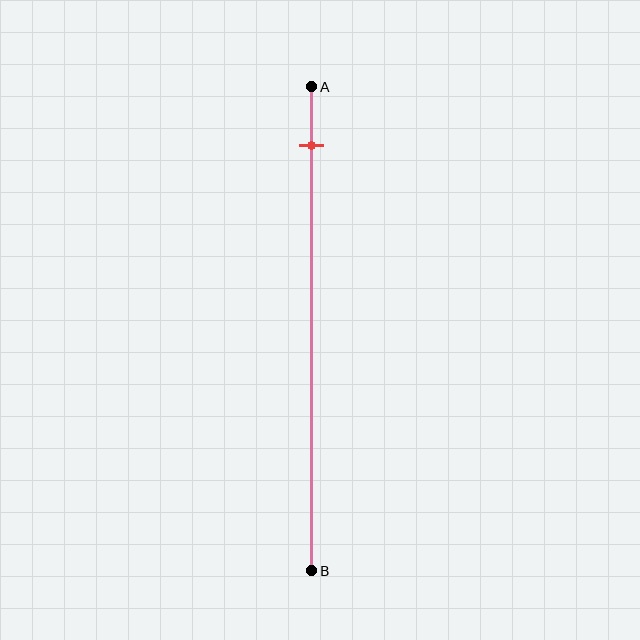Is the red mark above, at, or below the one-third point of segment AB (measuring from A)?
The red mark is above the one-third point of segment AB.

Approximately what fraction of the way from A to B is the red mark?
The red mark is approximately 10% of the way from A to B.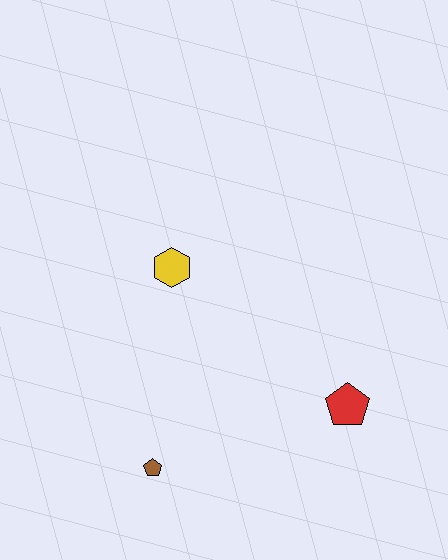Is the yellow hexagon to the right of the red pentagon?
No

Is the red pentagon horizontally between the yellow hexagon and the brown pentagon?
No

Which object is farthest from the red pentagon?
The yellow hexagon is farthest from the red pentagon.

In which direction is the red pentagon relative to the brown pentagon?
The red pentagon is to the right of the brown pentagon.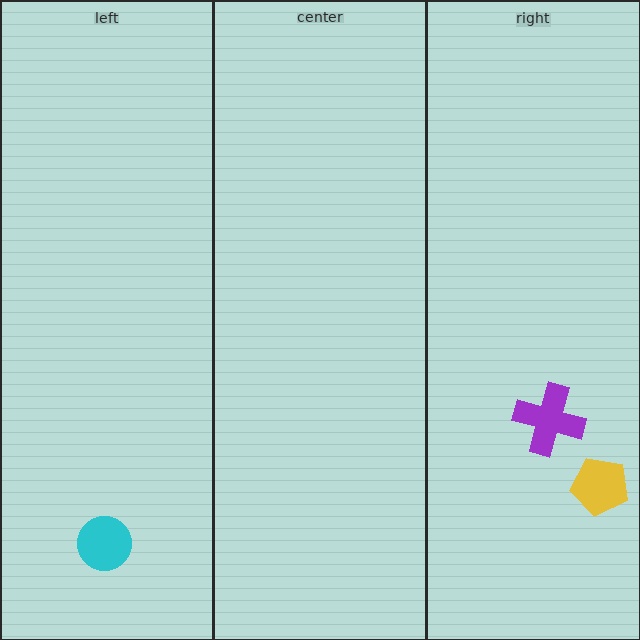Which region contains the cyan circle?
The left region.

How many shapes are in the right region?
2.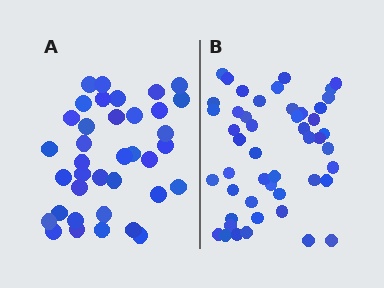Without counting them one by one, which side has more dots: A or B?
Region B (the right region) has more dots.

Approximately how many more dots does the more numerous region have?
Region B has roughly 12 or so more dots than region A.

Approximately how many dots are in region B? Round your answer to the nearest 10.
About 50 dots. (The exact count is 48, which rounds to 50.)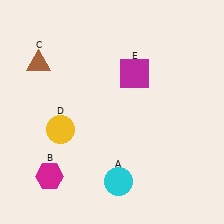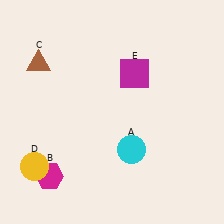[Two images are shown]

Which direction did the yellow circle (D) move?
The yellow circle (D) moved down.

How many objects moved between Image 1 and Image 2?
2 objects moved between the two images.